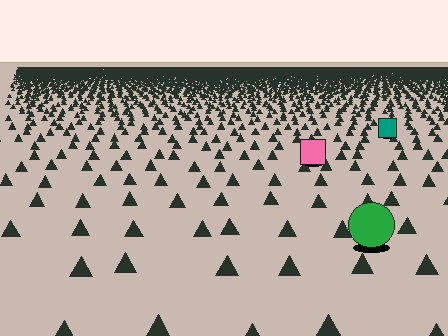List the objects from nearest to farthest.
From nearest to farthest: the green circle, the pink square, the teal square.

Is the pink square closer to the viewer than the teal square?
Yes. The pink square is closer — you can tell from the texture gradient: the ground texture is coarser near it.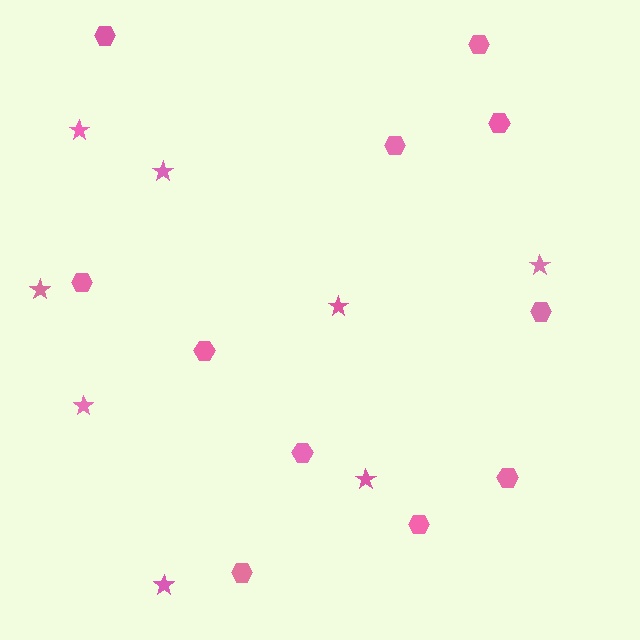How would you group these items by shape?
There are 2 groups: one group of stars (8) and one group of hexagons (11).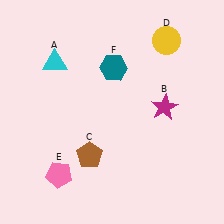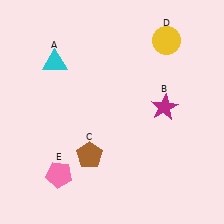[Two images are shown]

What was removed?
The teal hexagon (F) was removed in Image 2.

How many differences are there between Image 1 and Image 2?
There is 1 difference between the two images.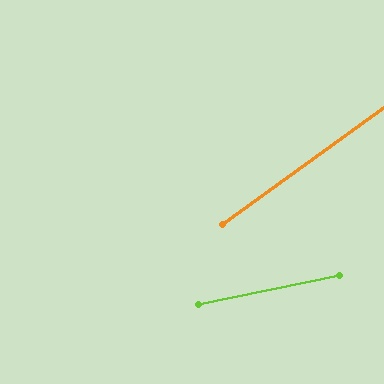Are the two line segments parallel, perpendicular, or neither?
Neither parallel nor perpendicular — they differ by about 24°.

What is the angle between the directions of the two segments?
Approximately 24 degrees.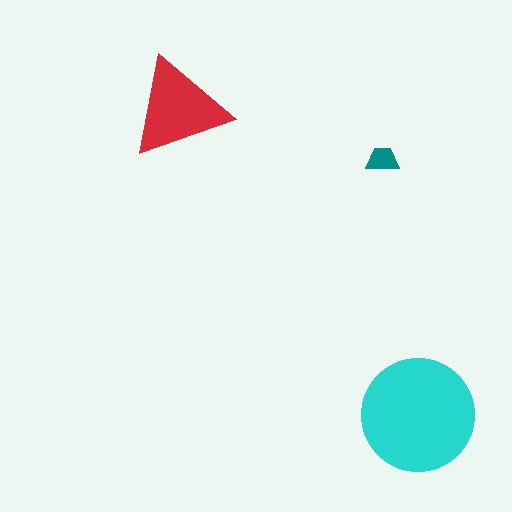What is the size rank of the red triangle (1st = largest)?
2nd.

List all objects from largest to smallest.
The cyan circle, the red triangle, the teal trapezoid.